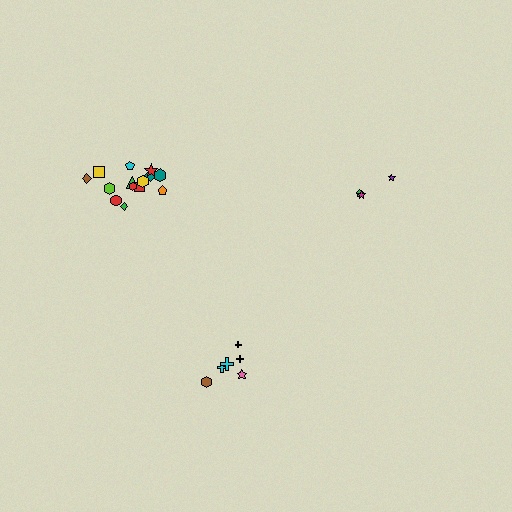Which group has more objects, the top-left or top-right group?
The top-left group.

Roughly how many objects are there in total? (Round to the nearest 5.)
Roughly 25 objects in total.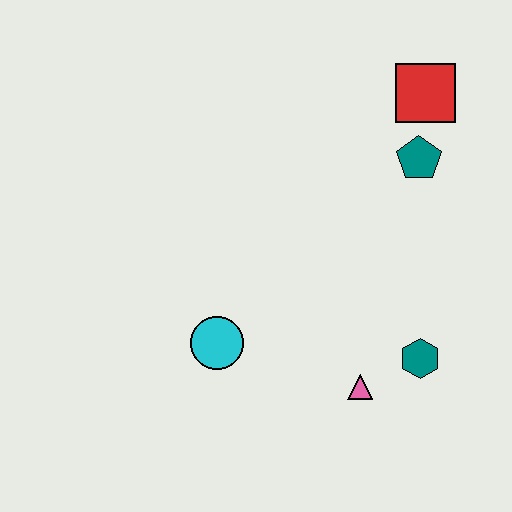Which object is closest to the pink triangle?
The teal hexagon is closest to the pink triangle.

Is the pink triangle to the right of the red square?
No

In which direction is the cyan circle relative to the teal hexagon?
The cyan circle is to the left of the teal hexagon.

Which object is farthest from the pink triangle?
The red square is farthest from the pink triangle.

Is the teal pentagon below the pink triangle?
No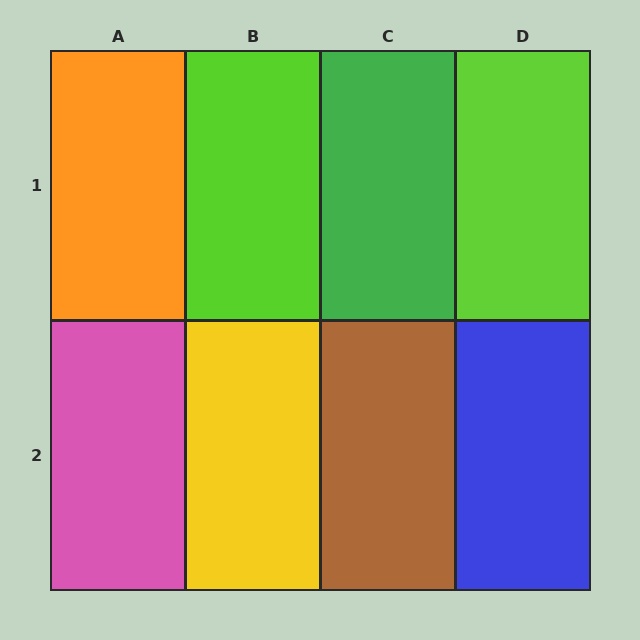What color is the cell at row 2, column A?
Pink.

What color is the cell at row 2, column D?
Blue.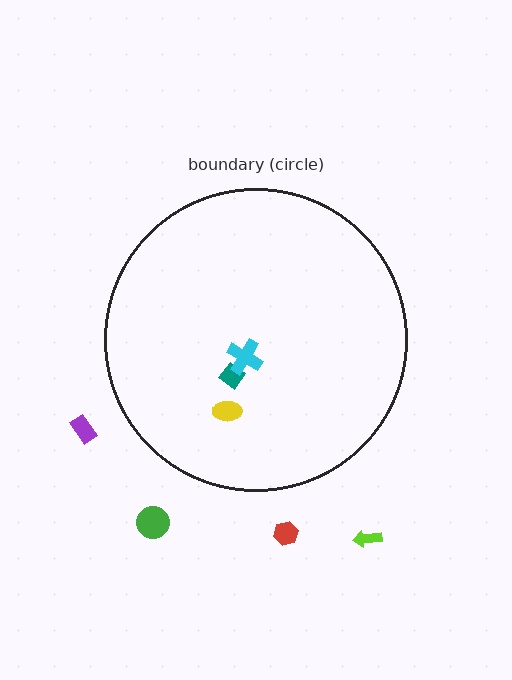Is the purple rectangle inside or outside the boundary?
Outside.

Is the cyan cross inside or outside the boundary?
Inside.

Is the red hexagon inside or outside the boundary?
Outside.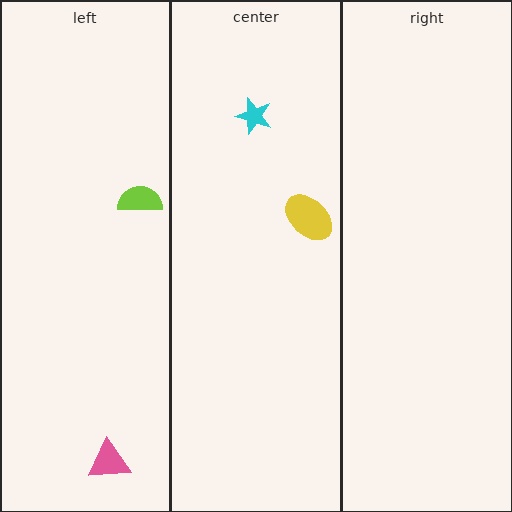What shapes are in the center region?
The yellow ellipse, the cyan star.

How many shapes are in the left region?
2.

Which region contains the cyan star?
The center region.